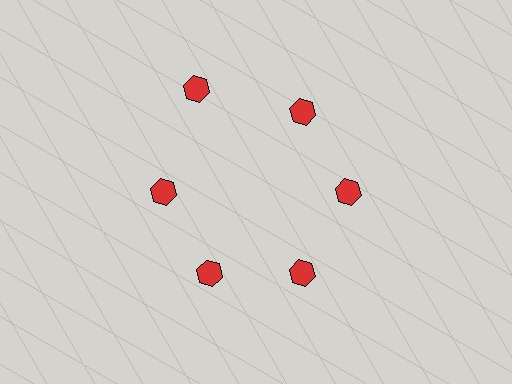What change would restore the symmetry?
The symmetry would be restored by moving it inward, back onto the ring so that all 6 hexagons sit at equal angles and equal distance from the center.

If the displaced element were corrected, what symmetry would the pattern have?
It would have 6-fold rotational symmetry — the pattern would map onto itself every 60 degrees.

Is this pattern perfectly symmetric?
No. The 6 red hexagons are arranged in a ring, but one element near the 11 o'clock position is pushed outward from the center, breaking the 6-fold rotational symmetry.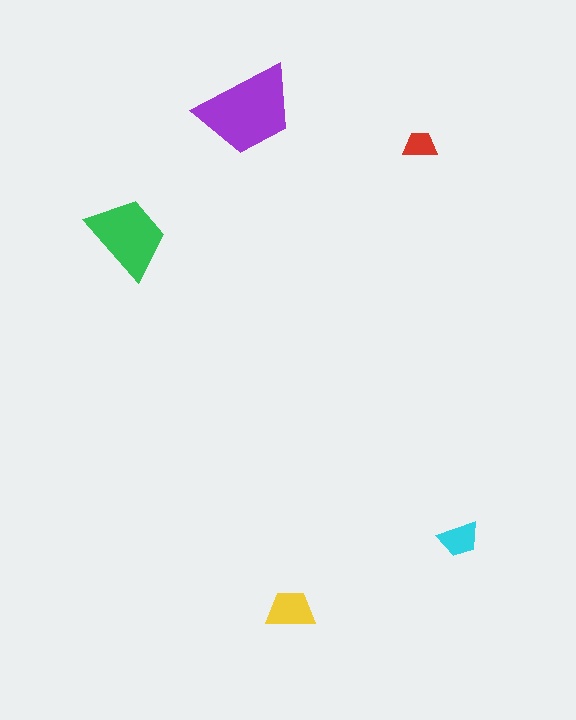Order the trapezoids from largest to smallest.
the purple one, the green one, the yellow one, the cyan one, the red one.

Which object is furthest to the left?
The green trapezoid is leftmost.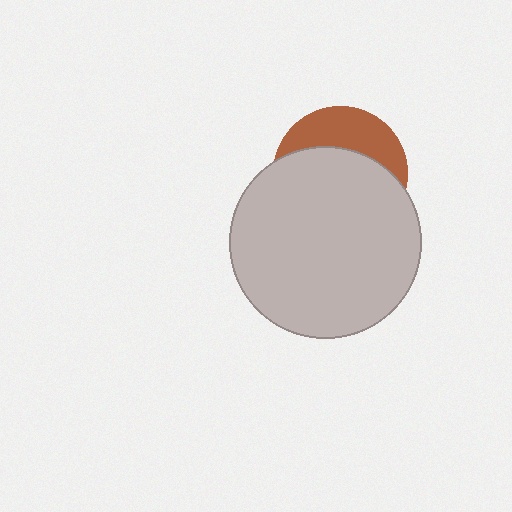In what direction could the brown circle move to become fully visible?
The brown circle could move up. That would shift it out from behind the light gray circle entirely.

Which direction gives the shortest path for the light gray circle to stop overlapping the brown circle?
Moving down gives the shortest separation.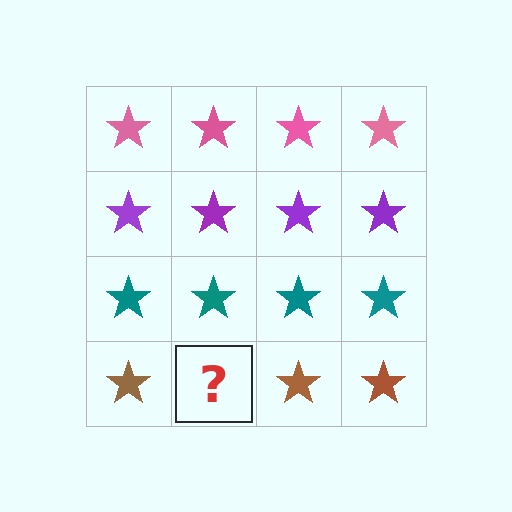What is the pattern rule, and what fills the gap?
The rule is that each row has a consistent color. The gap should be filled with a brown star.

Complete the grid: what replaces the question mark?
The question mark should be replaced with a brown star.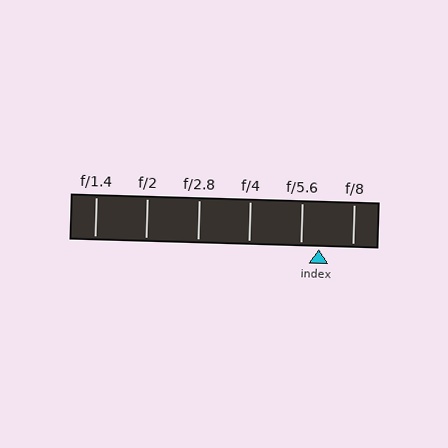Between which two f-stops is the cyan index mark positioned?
The index mark is between f/5.6 and f/8.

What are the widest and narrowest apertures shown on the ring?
The widest aperture shown is f/1.4 and the narrowest is f/8.